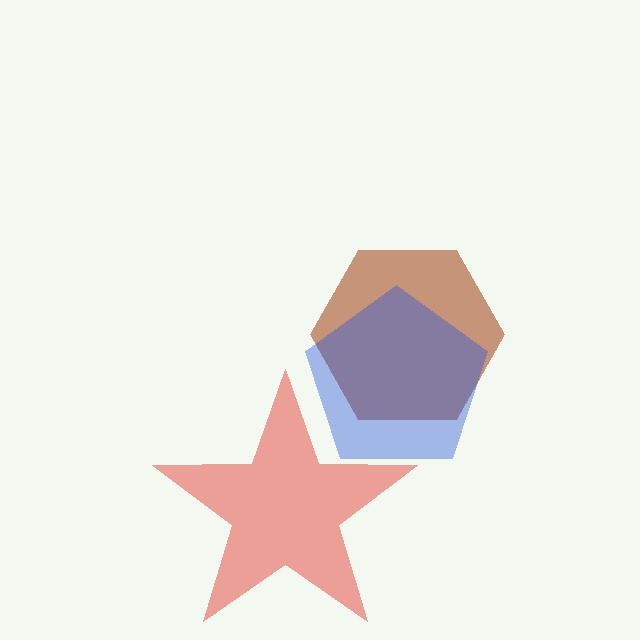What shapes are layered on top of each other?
The layered shapes are: a brown hexagon, a red star, a blue pentagon.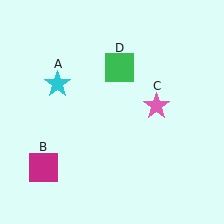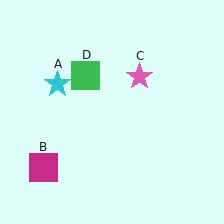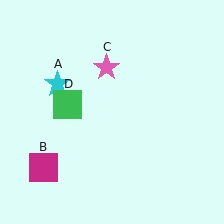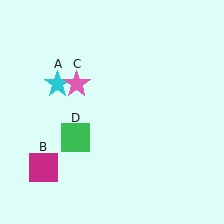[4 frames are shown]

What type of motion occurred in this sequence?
The pink star (object C), green square (object D) rotated counterclockwise around the center of the scene.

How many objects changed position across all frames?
2 objects changed position: pink star (object C), green square (object D).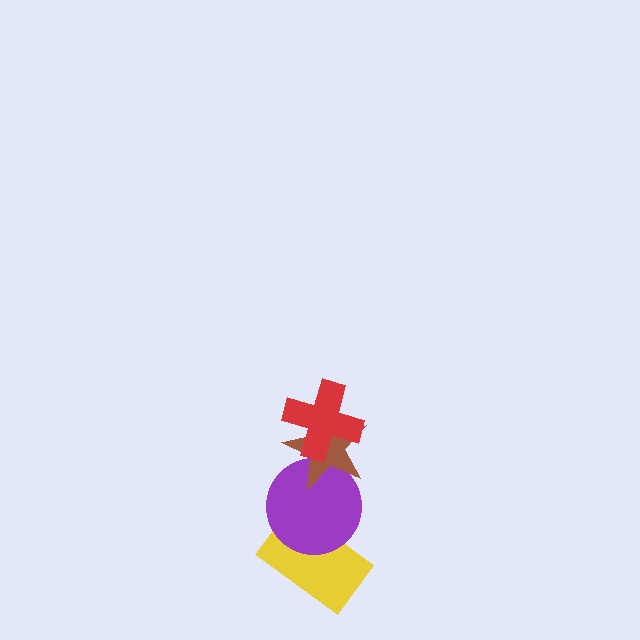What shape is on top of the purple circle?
The brown star is on top of the purple circle.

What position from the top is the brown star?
The brown star is 2nd from the top.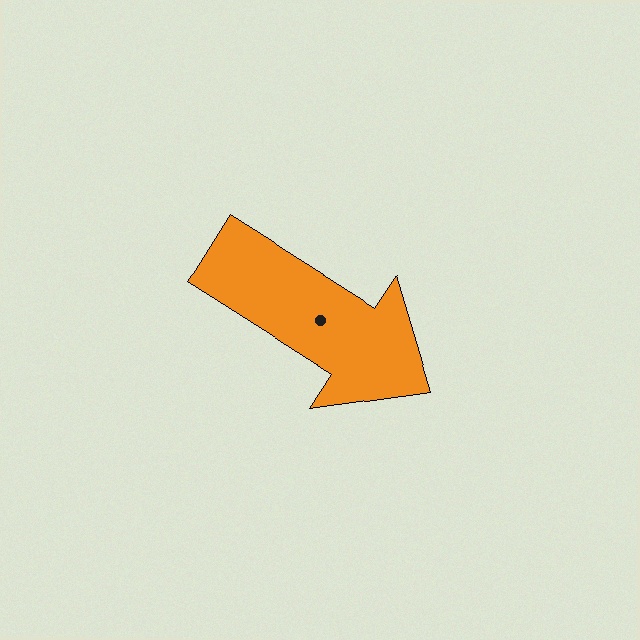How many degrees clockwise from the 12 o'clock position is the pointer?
Approximately 123 degrees.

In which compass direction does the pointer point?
Southeast.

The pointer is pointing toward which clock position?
Roughly 4 o'clock.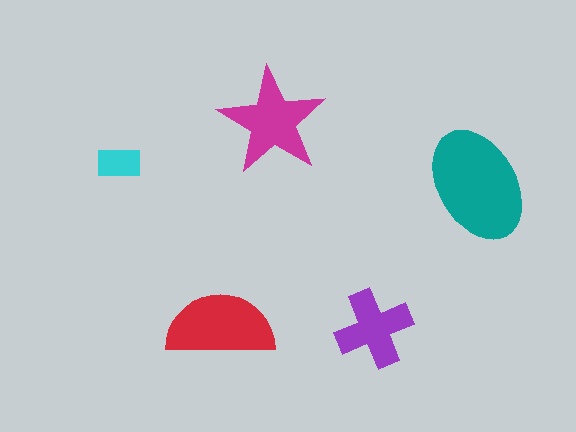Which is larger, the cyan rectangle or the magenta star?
The magenta star.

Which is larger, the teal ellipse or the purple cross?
The teal ellipse.